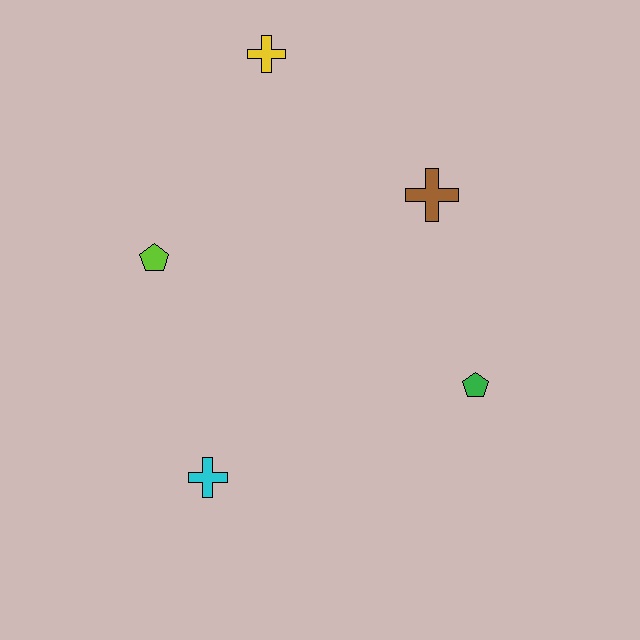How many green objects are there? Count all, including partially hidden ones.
There is 1 green object.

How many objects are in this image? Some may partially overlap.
There are 5 objects.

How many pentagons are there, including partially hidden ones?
There are 2 pentagons.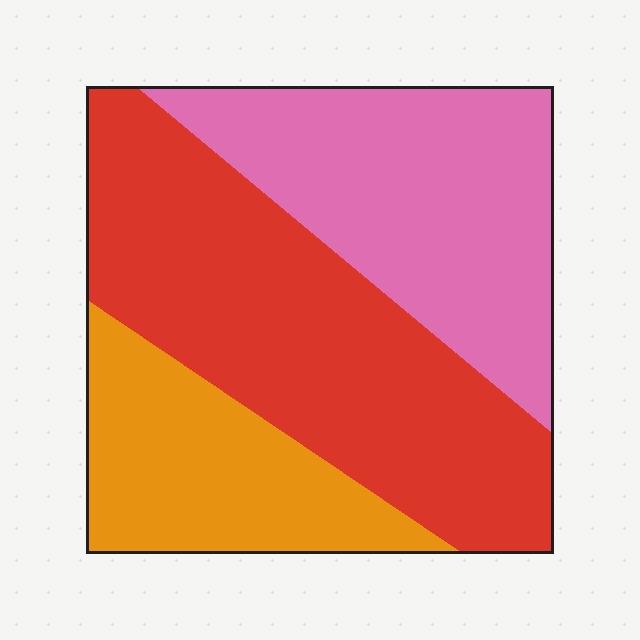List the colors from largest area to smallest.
From largest to smallest: red, pink, orange.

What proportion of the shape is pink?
Pink covers 33% of the shape.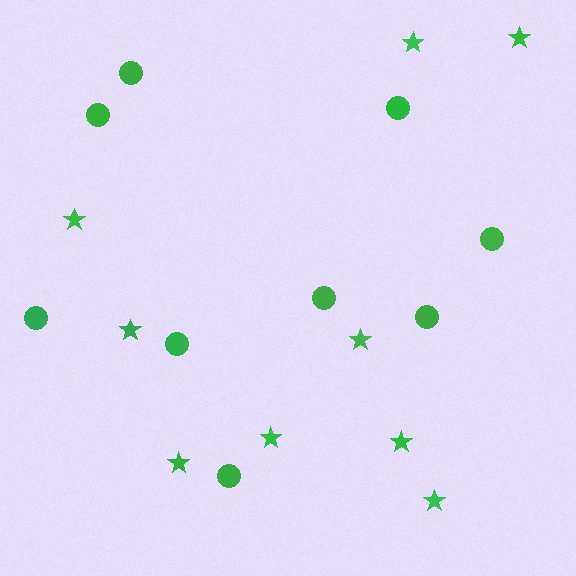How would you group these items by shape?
There are 2 groups: one group of stars (9) and one group of circles (9).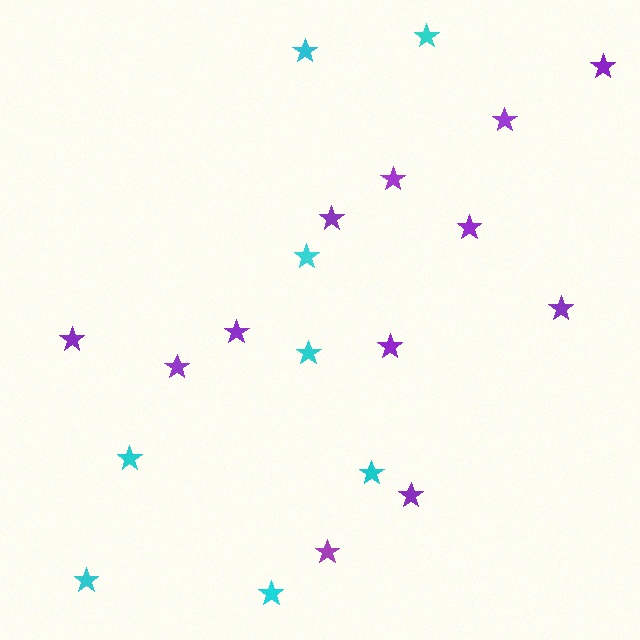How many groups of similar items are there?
There are 2 groups: one group of purple stars (12) and one group of cyan stars (8).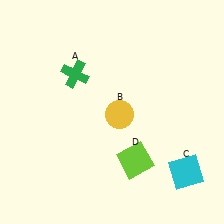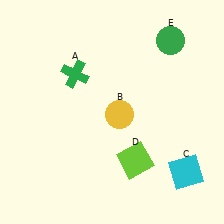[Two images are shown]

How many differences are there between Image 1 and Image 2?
There is 1 difference between the two images.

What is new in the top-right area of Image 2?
A green circle (E) was added in the top-right area of Image 2.